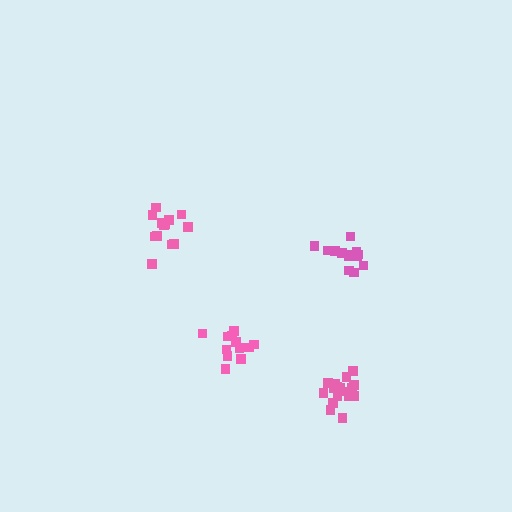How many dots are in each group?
Group 1: 13 dots, Group 2: 13 dots, Group 3: 13 dots, Group 4: 17 dots (56 total).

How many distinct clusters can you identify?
There are 4 distinct clusters.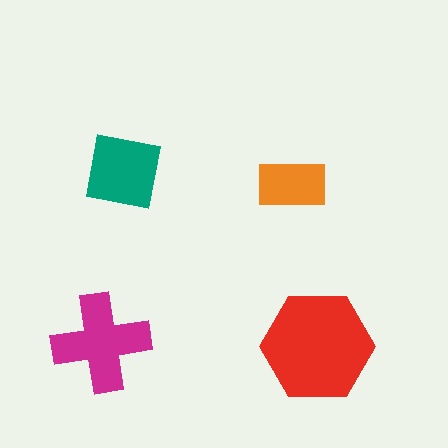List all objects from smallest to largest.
The orange rectangle, the teal square, the magenta cross, the red hexagon.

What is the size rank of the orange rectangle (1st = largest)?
4th.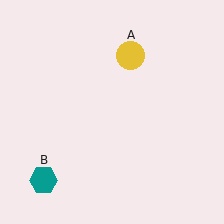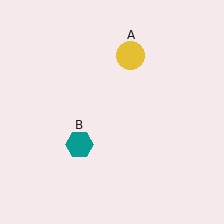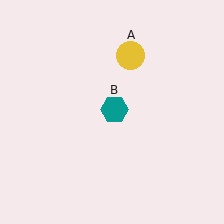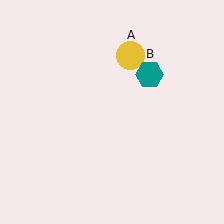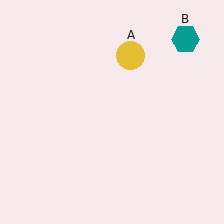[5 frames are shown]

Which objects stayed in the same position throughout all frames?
Yellow circle (object A) remained stationary.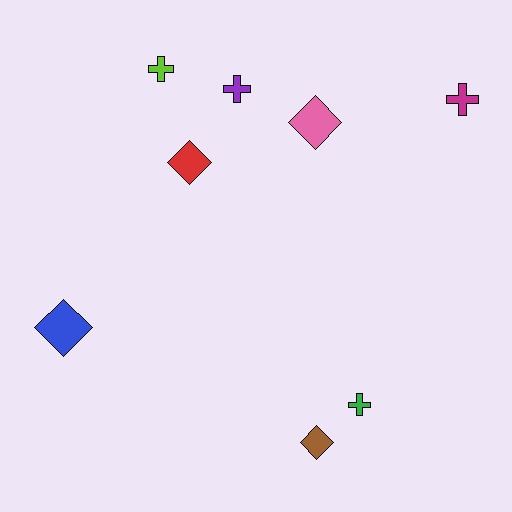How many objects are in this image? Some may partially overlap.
There are 8 objects.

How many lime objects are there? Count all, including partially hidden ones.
There is 1 lime object.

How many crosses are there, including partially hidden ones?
There are 4 crosses.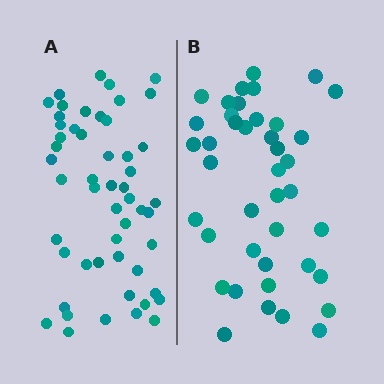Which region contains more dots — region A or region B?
Region A (the left region) has more dots.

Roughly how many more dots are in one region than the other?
Region A has roughly 12 or so more dots than region B.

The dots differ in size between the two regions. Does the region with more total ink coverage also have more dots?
No. Region B has more total ink coverage because its dots are larger, but region A actually contains more individual dots. Total area can be misleading — the number of items is what matters here.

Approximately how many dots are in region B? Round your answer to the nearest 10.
About 40 dots. (The exact count is 41, which rounds to 40.)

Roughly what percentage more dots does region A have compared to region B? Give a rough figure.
About 25% more.